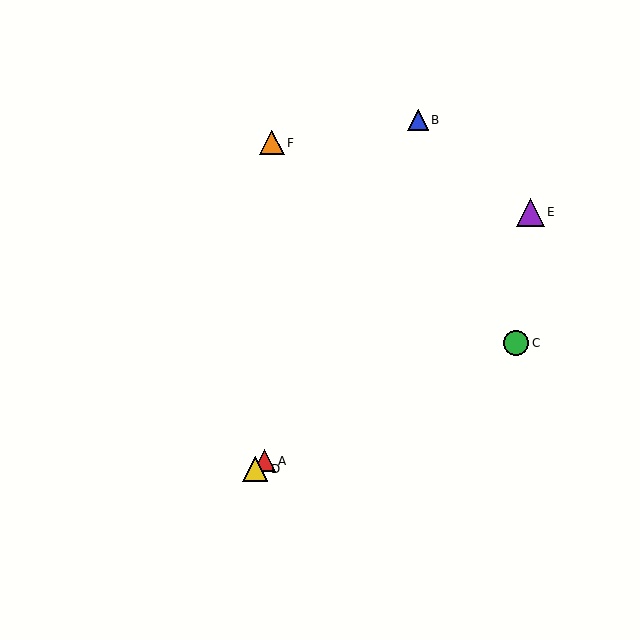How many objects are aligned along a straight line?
3 objects (A, D, E) are aligned along a straight line.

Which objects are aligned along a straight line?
Objects A, D, E are aligned along a straight line.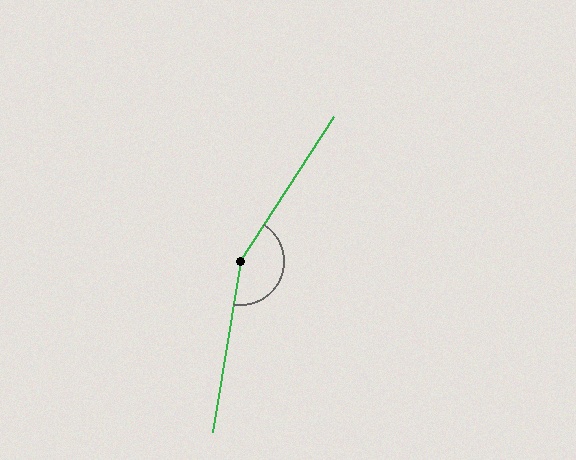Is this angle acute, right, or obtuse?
It is obtuse.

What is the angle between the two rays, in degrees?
Approximately 156 degrees.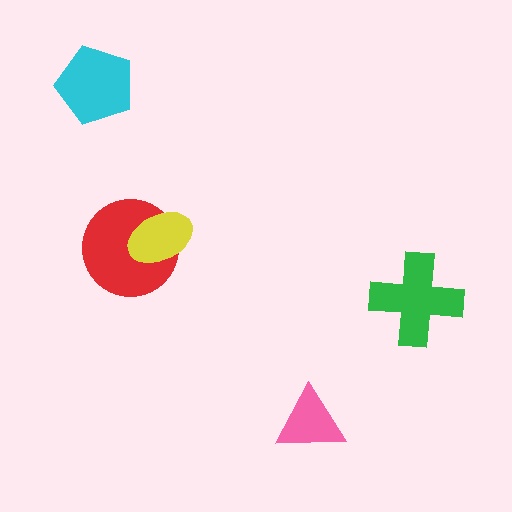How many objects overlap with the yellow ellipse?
1 object overlaps with the yellow ellipse.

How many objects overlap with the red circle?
1 object overlaps with the red circle.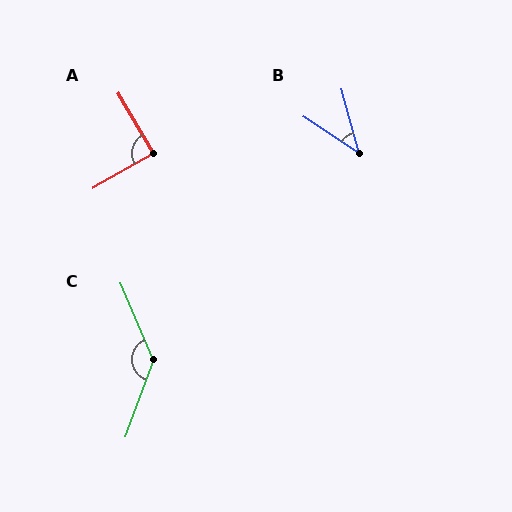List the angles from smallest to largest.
B (42°), A (89°), C (137°).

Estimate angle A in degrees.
Approximately 89 degrees.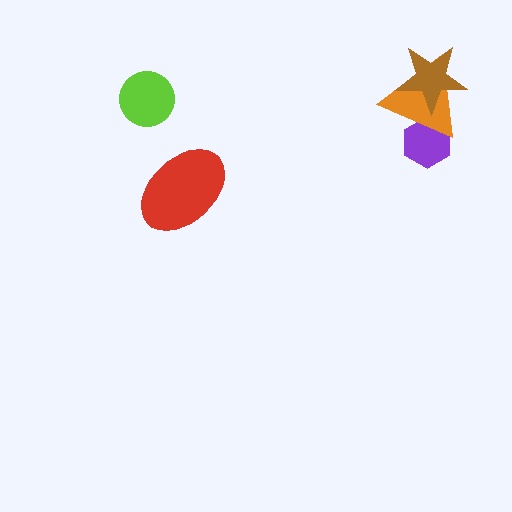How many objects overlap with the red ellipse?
0 objects overlap with the red ellipse.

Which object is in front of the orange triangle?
The brown star is in front of the orange triangle.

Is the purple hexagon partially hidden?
Yes, it is partially covered by another shape.